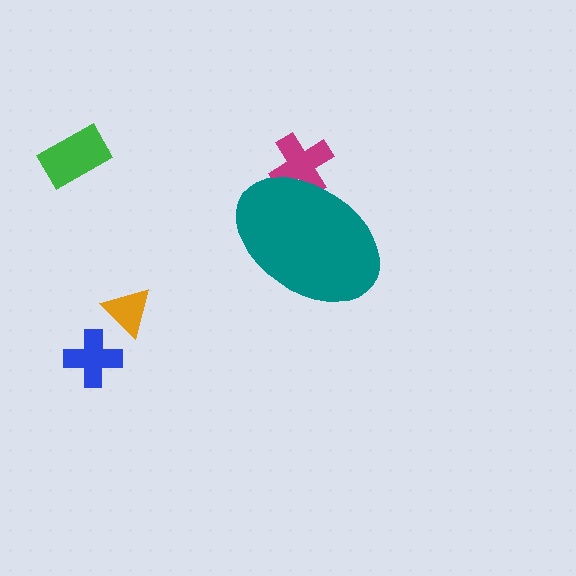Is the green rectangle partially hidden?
No, the green rectangle is fully visible.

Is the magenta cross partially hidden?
Yes, the magenta cross is partially hidden behind the teal ellipse.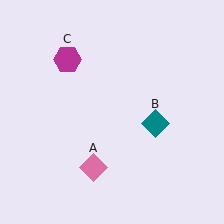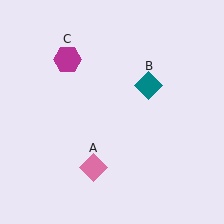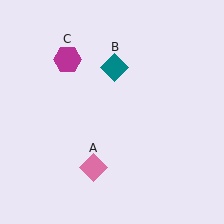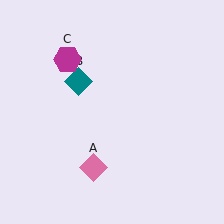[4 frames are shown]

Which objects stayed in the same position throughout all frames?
Pink diamond (object A) and magenta hexagon (object C) remained stationary.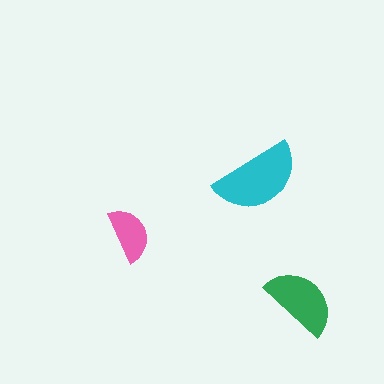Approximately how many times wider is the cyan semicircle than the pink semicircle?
About 1.5 times wider.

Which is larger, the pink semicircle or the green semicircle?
The green one.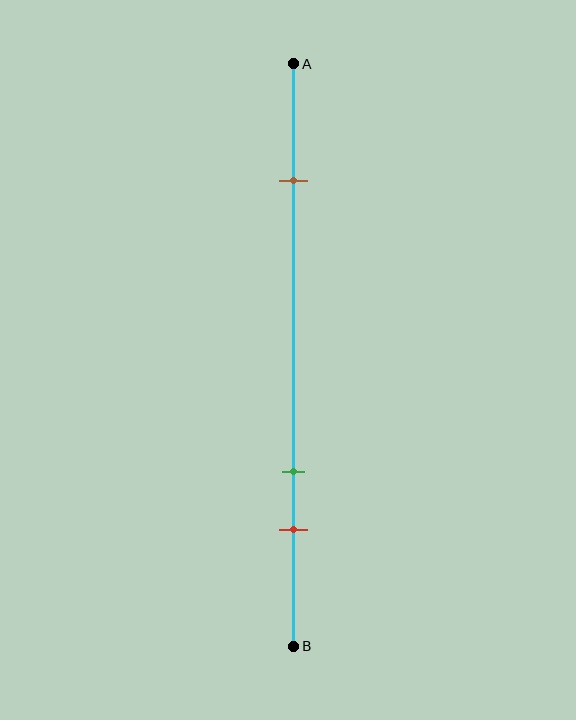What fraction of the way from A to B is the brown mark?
The brown mark is approximately 20% (0.2) of the way from A to B.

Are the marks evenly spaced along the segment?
No, the marks are not evenly spaced.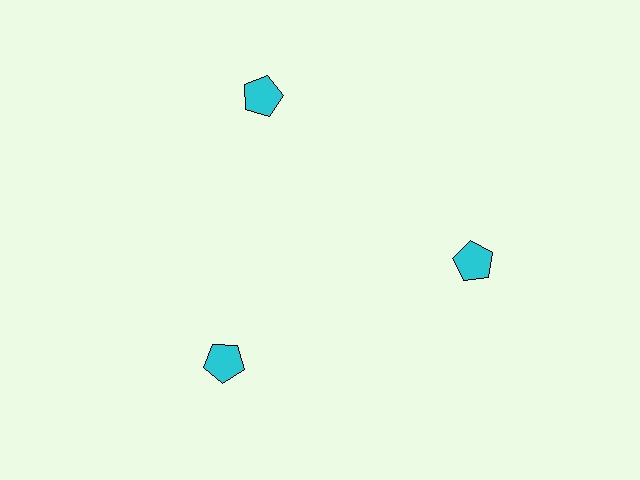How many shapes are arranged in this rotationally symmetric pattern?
There are 3 shapes, arranged in 3 groups of 1.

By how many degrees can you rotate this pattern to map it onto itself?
The pattern maps onto itself every 120 degrees of rotation.